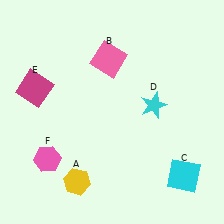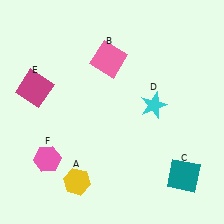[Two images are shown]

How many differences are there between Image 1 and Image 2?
There is 1 difference between the two images.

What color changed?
The square (C) changed from cyan in Image 1 to teal in Image 2.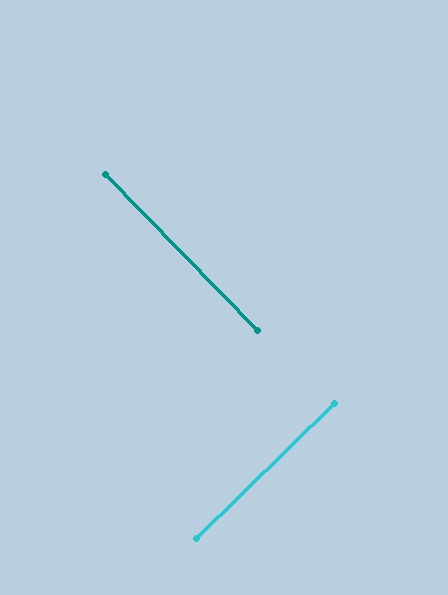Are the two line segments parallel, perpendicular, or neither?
Perpendicular — they meet at approximately 90°.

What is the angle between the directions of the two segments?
Approximately 90 degrees.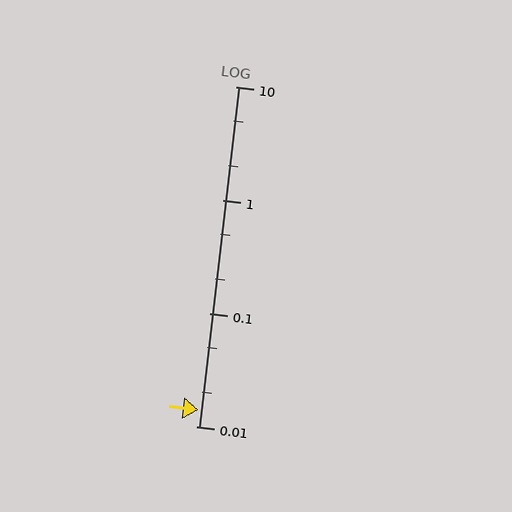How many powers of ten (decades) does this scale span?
The scale spans 3 decades, from 0.01 to 10.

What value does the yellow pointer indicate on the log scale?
The pointer indicates approximately 0.014.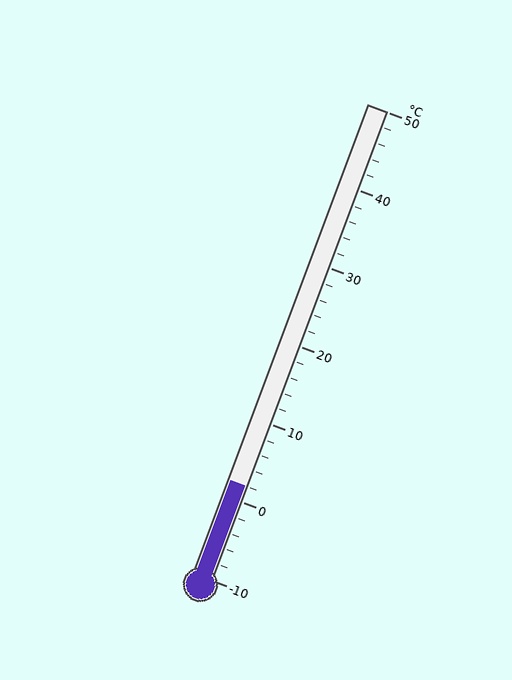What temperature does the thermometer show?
The thermometer shows approximately 2°C.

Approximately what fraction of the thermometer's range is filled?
The thermometer is filled to approximately 20% of its range.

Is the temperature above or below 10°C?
The temperature is below 10°C.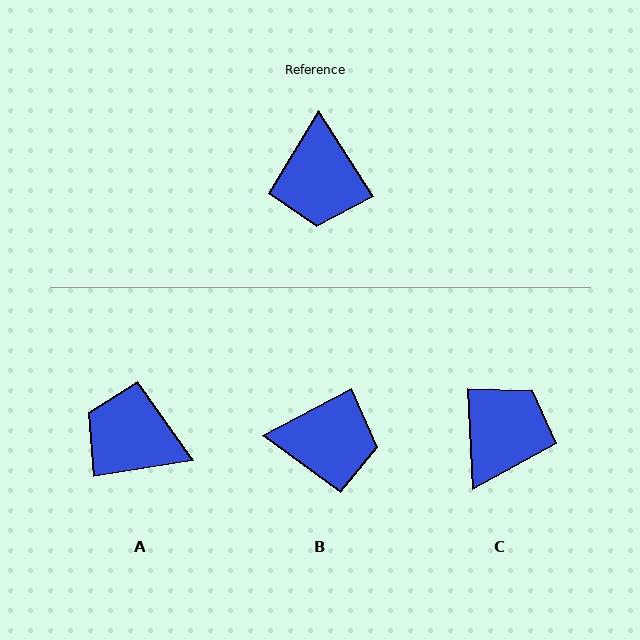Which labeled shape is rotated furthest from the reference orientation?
C, about 150 degrees away.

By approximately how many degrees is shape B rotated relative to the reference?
Approximately 85 degrees counter-clockwise.